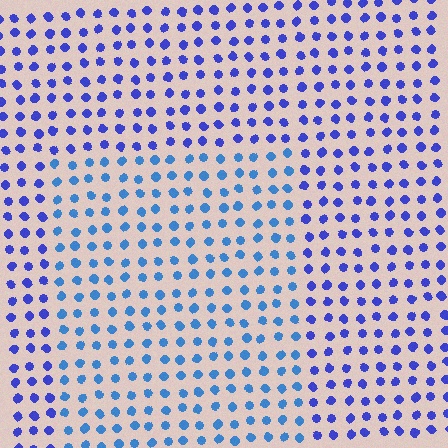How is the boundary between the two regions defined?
The boundary is defined purely by a slight shift in hue (about 28 degrees). Spacing, size, and orientation are identical on both sides.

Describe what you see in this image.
The image is filled with small blue elements in a uniform arrangement. A rectangle-shaped region is visible where the elements are tinted to a slightly different hue, forming a subtle color boundary.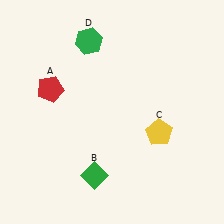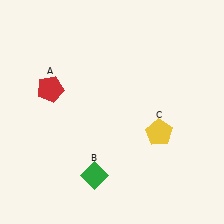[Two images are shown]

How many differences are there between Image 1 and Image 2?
There is 1 difference between the two images.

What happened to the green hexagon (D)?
The green hexagon (D) was removed in Image 2. It was in the top-left area of Image 1.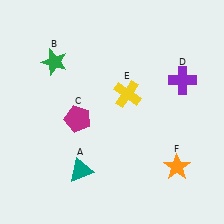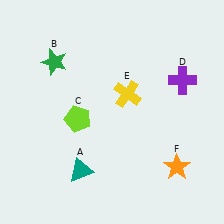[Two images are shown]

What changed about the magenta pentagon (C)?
In Image 1, C is magenta. In Image 2, it changed to lime.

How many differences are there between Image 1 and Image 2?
There is 1 difference between the two images.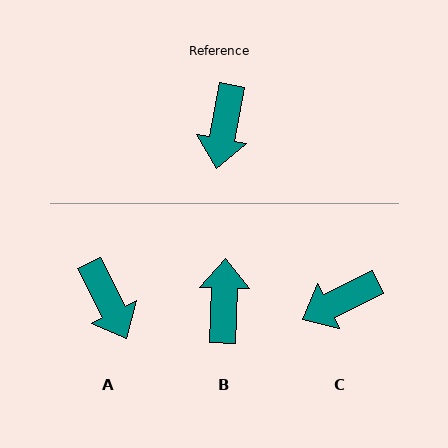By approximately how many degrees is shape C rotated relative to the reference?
Approximately 53 degrees clockwise.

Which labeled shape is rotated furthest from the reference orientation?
B, about 171 degrees away.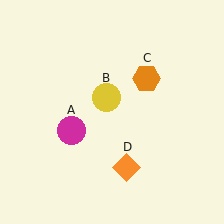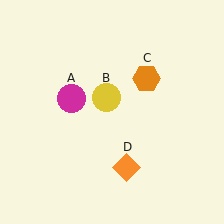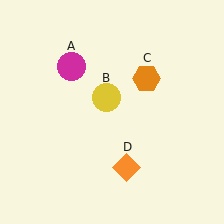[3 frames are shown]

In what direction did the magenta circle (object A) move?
The magenta circle (object A) moved up.